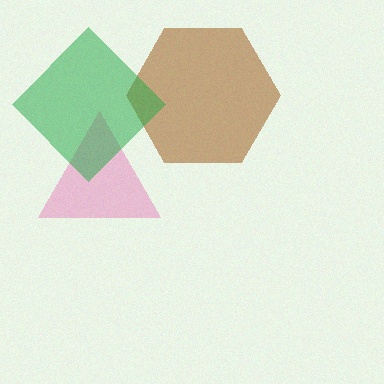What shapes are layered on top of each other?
The layered shapes are: a brown hexagon, a pink triangle, a green diamond.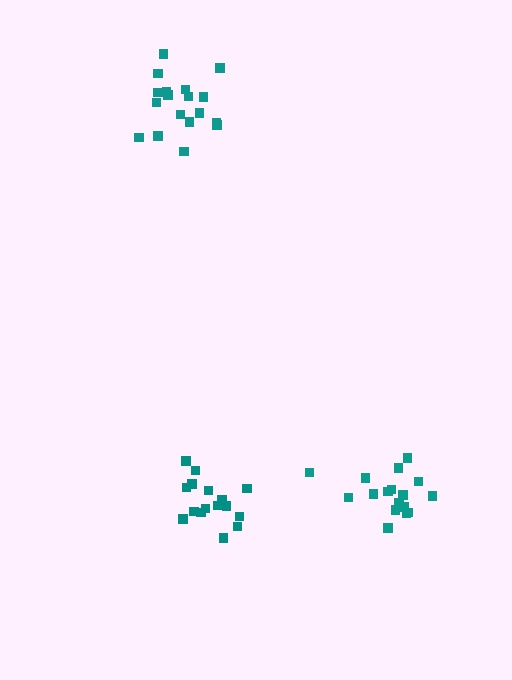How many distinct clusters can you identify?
There are 3 distinct clusters.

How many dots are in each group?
Group 1: 17 dots, Group 2: 16 dots, Group 3: 18 dots (51 total).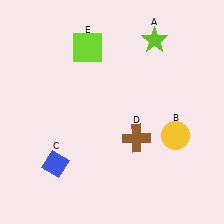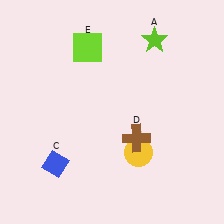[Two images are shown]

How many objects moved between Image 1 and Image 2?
1 object moved between the two images.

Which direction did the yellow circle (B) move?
The yellow circle (B) moved left.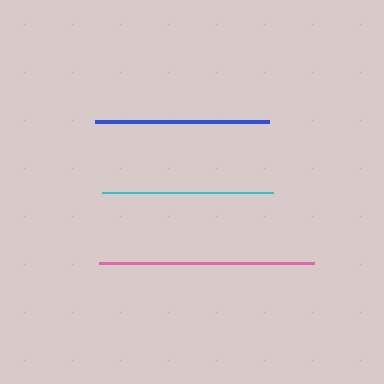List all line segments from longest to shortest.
From longest to shortest: pink, blue, cyan.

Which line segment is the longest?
The pink line is the longest at approximately 215 pixels.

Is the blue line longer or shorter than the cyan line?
The blue line is longer than the cyan line.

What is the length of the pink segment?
The pink segment is approximately 215 pixels long.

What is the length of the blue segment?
The blue segment is approximately 174 pixels long.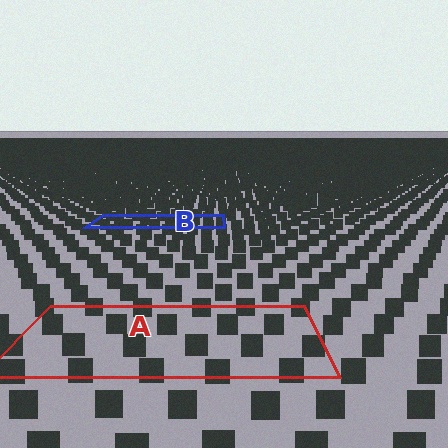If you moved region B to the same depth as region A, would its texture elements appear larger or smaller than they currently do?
They would appear larger. At a closer depth, the same texture elements are projected at a bigger on-screen size.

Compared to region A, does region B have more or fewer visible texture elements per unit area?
Region B has more texture elements per unit area — they are packed more densely because it is farther away.